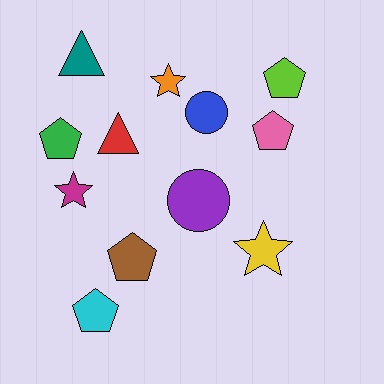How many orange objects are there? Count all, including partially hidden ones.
There is 1 orange object.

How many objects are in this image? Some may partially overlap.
There are 12 objects.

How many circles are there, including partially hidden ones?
There are 2 circles.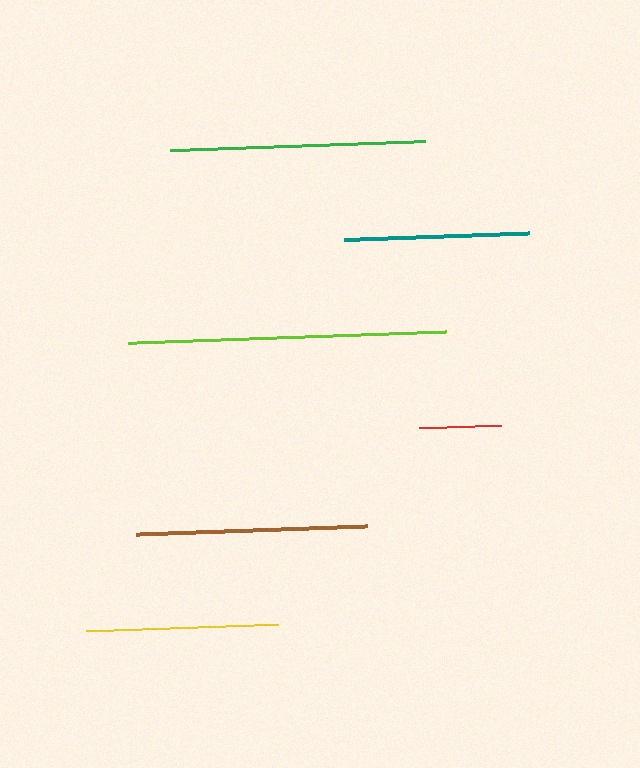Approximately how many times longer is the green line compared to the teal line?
The green line is approximately 1.4 times the length of the teal line.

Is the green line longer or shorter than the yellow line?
The green line is longer than the yellow line.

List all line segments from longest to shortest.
From longest to shortest: lime, green, brown, yellow, teal, red.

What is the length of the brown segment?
The brown segment is approximately 231 pixels long.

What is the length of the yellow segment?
The yellow segment is approximately 192 pixels long.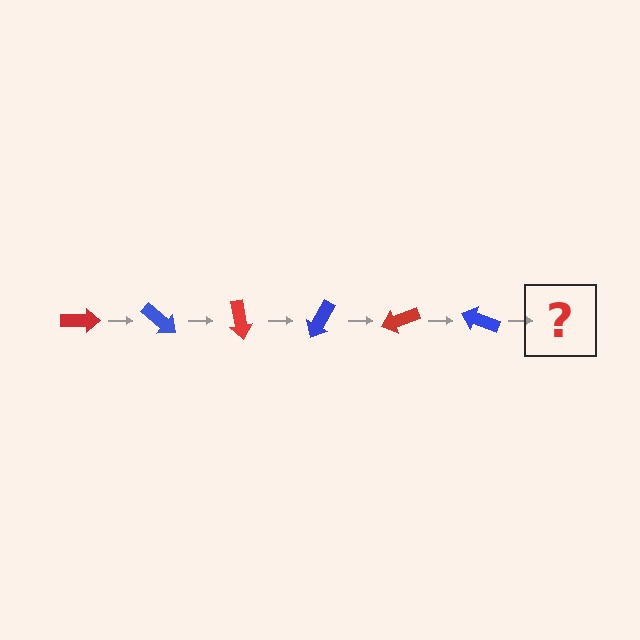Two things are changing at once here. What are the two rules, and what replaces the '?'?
The two rules are that it rotates 40 degrees each step and the color cycles through red and blue. The '?' should be a red arrow, rotated 240 degrees from the start.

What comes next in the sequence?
The next element should be a red arrow, rotated 240 degrees from the start.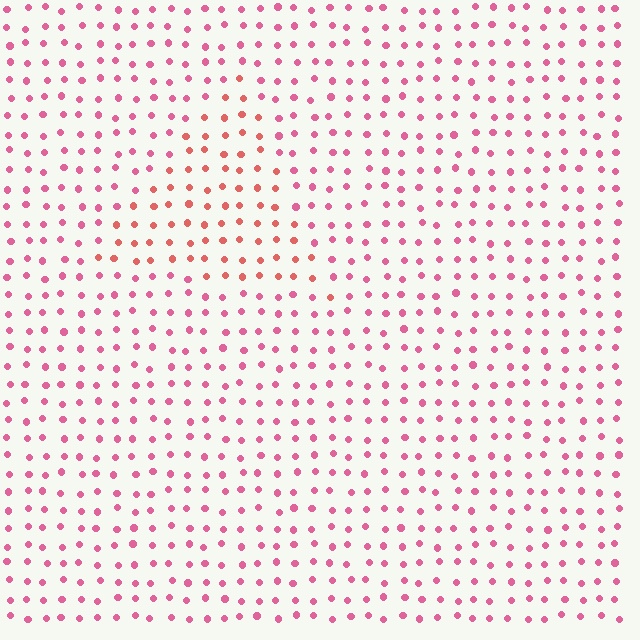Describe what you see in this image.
The image is filled with small pink elements in a uniform arrangement. A triangle-shaped region is visible where the elements are tinted to a slightly different hue, forming a subtle color boundary.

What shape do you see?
I see a triangle.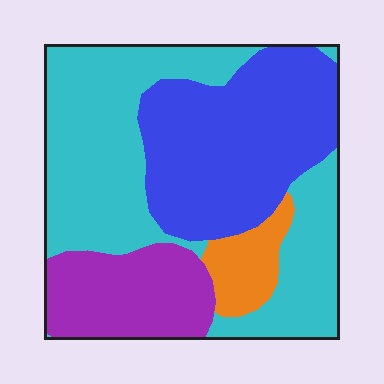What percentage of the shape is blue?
Blue takes up about one third (1/3) of the shape.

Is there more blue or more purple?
Blue.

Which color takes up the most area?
Cyan, at roughly 45%.